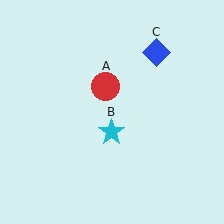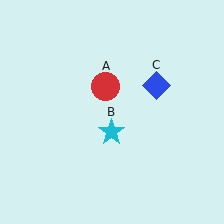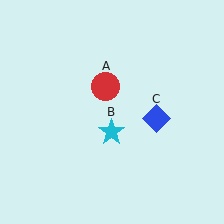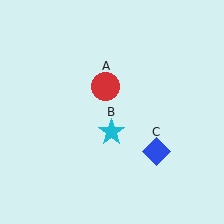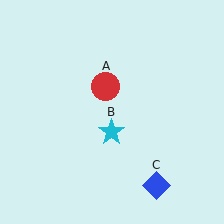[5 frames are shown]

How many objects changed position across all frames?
1 object changed position: blue diamond (object C).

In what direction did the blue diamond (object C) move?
The blue diamond (object C) moved down.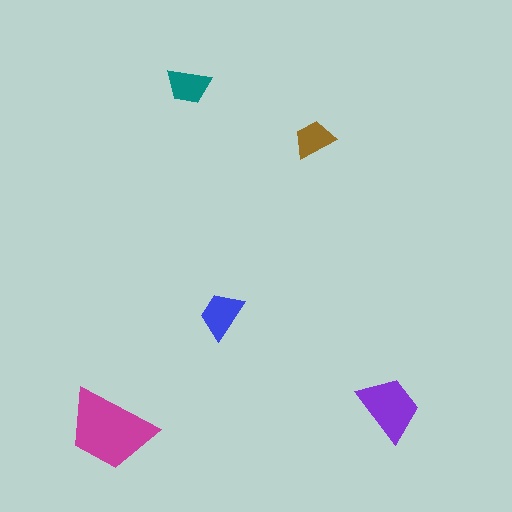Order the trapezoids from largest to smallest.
the magenta one, the purple one, the blue one, the teal one, the brown one.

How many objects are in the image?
There are 5 objects in the image.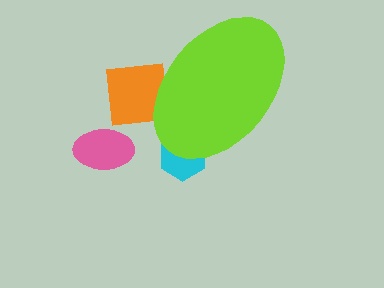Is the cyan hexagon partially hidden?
Yes, the cyan hexagon is partially hidden behind the lime ellipse.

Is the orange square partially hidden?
Yes, the orange square is partially hidden behind the lime ellipse.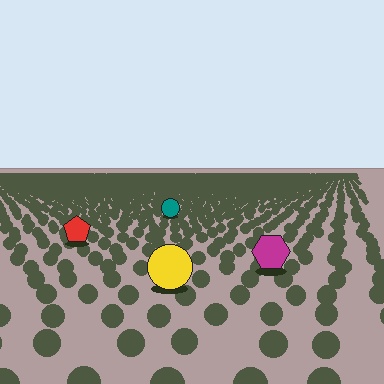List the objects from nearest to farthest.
From nearest to farthest: the yellow circle, the magenta hexagon, the red pentagon, the teal circle.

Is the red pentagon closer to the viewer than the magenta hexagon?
No. The magenta hexagon is closer — you can tell from the texture gradient: the ground texture is coarser near it.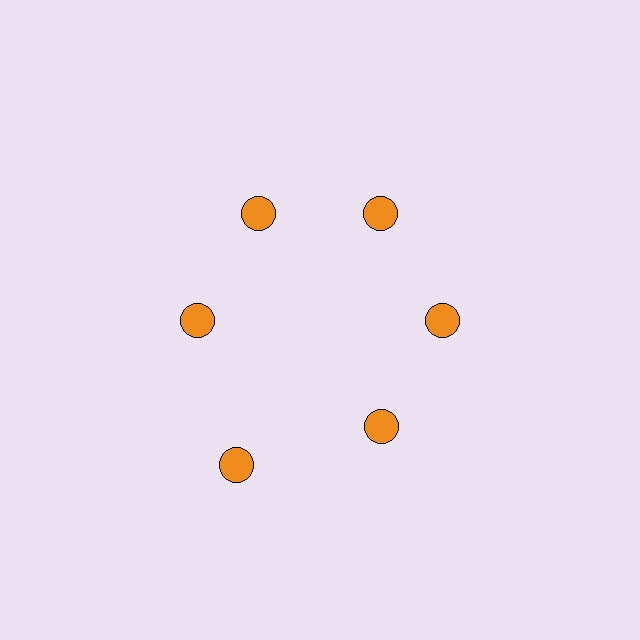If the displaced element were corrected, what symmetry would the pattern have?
It would have 6-fold rotational symmetry — the pattern would map onto itself every 60 degrees.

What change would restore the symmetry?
The symmetry would be restored by moving it inward, back onto the ring so that all 6 circles sit at equal angles and equal distance from the center.